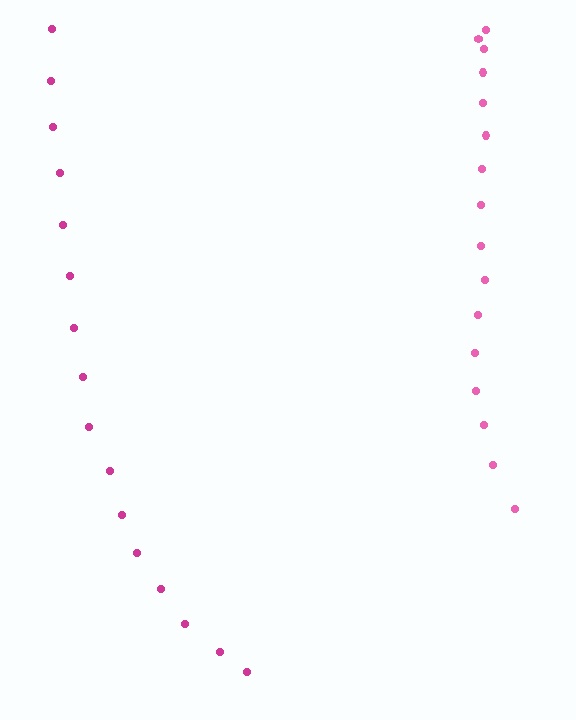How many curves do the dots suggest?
There are 2 distinct paths.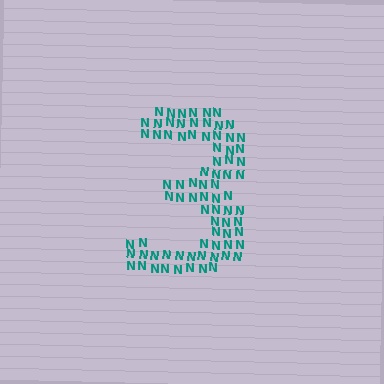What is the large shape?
The large shape is the digit 3.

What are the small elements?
The small elements are letter N's.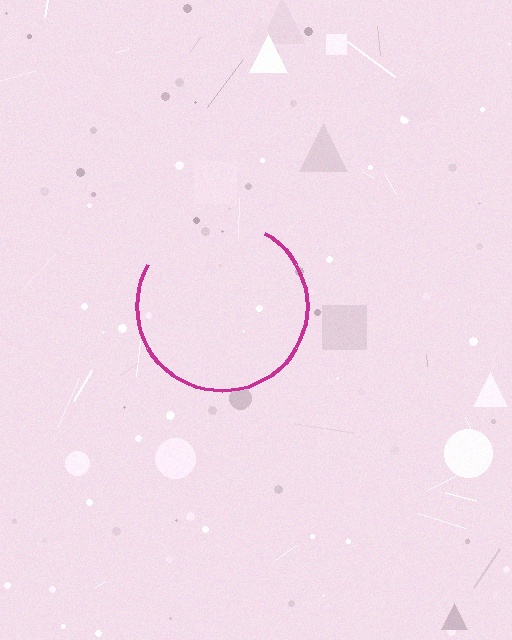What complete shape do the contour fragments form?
The contour fragments form a circle.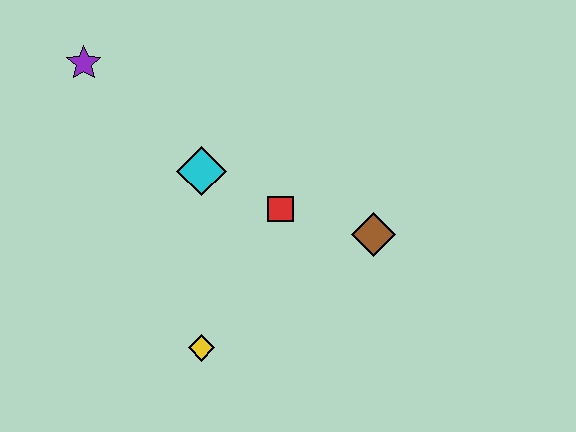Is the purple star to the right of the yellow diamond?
No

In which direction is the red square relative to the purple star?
The red square is to the right of the purple star.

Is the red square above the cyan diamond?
No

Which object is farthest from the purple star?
The brown diamond is farthest from the purple star.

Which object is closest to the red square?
The cyan diamond is closest to the red square.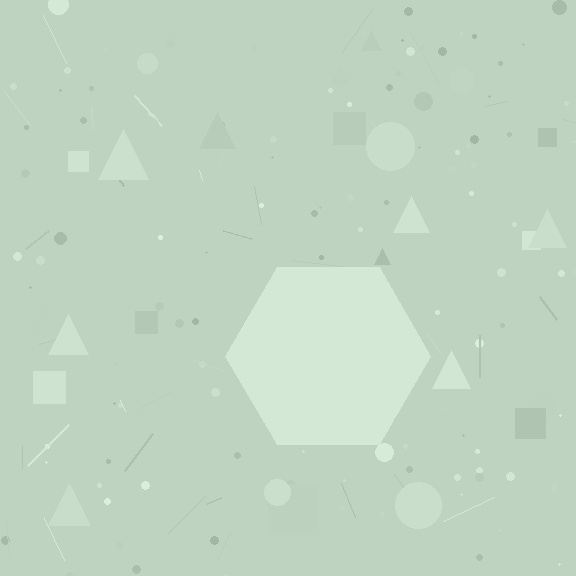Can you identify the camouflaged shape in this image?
The camouflaged shape is a hexagon.